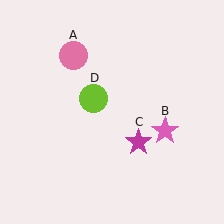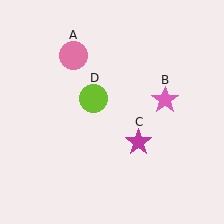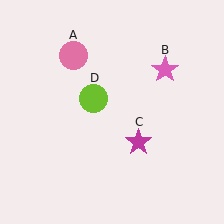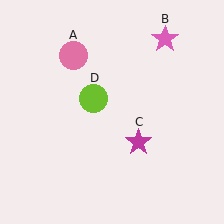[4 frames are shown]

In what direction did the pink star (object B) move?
The pink star (object B) moved up.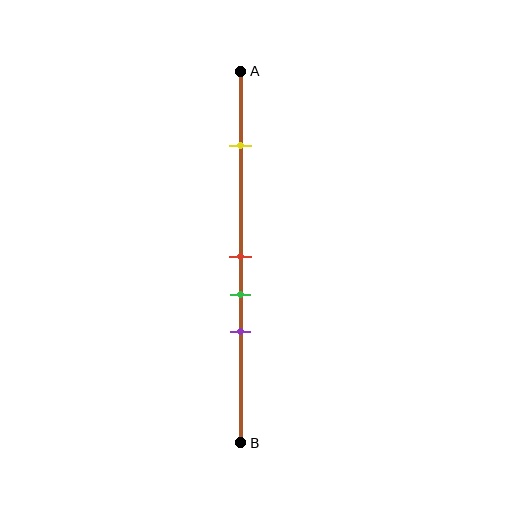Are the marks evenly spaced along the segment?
No, the marks are not evenly spaced.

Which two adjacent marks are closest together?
The red and green marks are the closest adjacent pair.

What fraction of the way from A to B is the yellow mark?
The yellow mark is approximately 20% (0.2) of the way from A to B.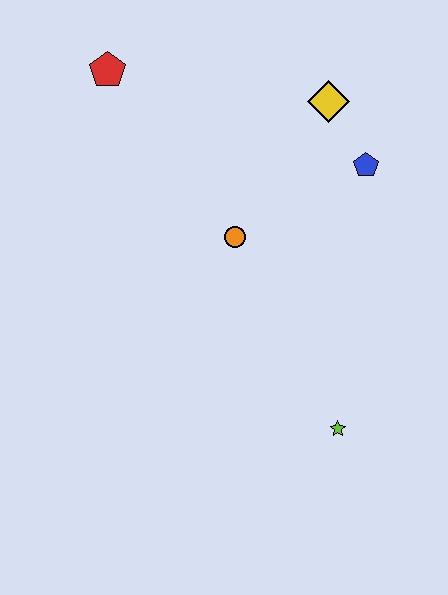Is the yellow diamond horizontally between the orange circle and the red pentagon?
No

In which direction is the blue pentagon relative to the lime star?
The blue pentagon is above the lime star.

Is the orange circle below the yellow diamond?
Yes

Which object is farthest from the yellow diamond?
The lime star is farthest from the yellow diamond.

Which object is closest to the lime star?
The orange circle is closest to the lime star.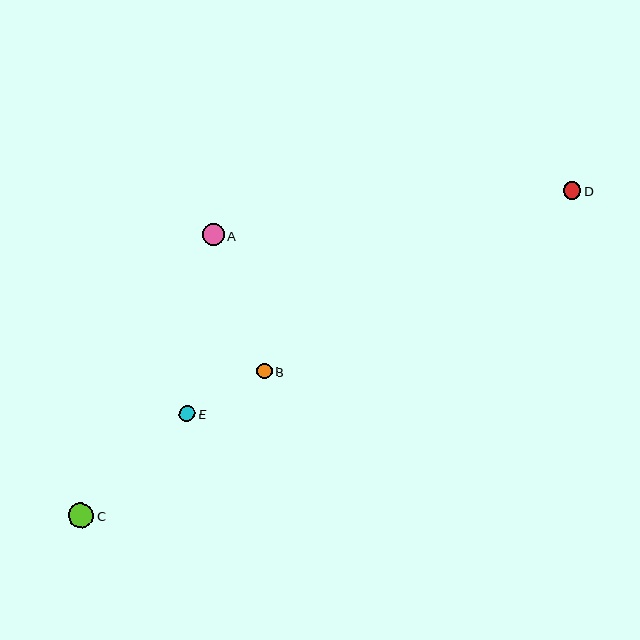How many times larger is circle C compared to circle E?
Circle C is approximately 1.6 times the size of circle E.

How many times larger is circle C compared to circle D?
Circle C is approximately 1.4 times the size of circle D.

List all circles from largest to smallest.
From largest to smallest: C, A, D, E, B.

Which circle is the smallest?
Circle B is the smallest with a size of approximately 15 pixels.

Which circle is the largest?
Circle C is the largest with a size of approximately 25 pixels.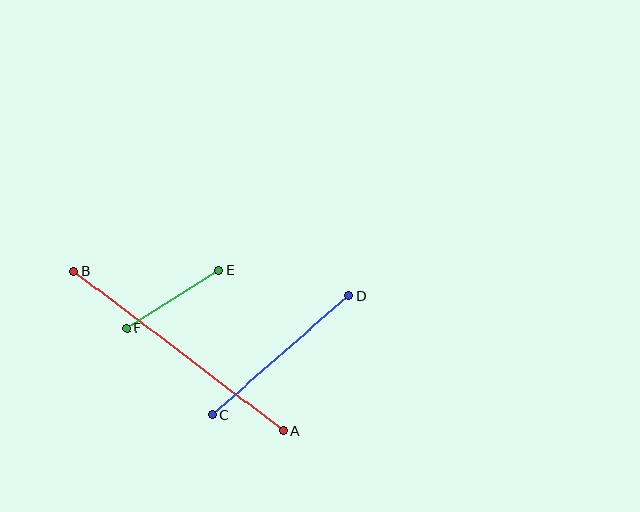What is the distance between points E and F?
The distance is approximately 109 pixels.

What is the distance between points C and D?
The distance is approximately 181 pixels.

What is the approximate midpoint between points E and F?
The midpoint is at approximately (173, 299) pixels.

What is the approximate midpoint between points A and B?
The midpoint is at approximately (179, 351) pixels.